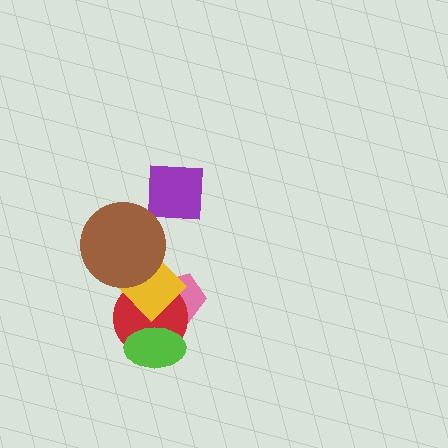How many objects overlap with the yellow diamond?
3 objects overlap with the yellow diamond.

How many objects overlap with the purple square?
0 objects overlap with the purple square.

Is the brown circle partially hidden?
No, no other shape covers it.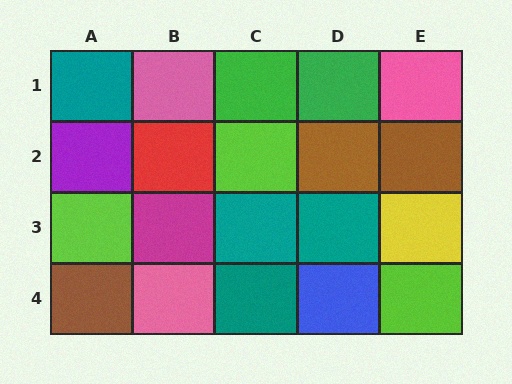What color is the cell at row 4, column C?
Teal.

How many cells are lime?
3 cells are lime.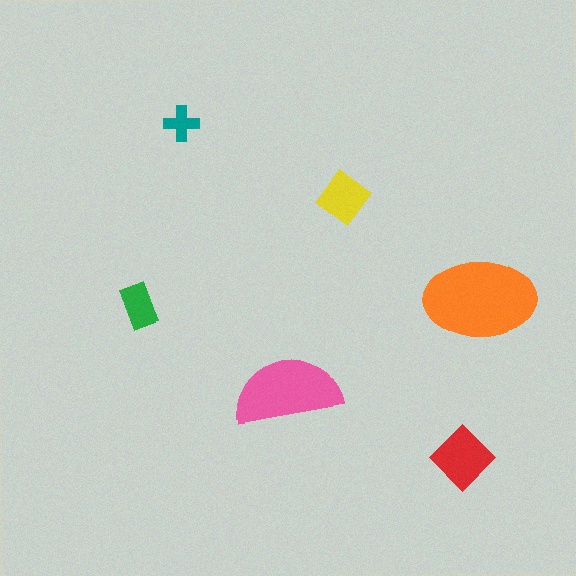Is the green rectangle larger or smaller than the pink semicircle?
Smaller.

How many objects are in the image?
There are 6 objects in the image.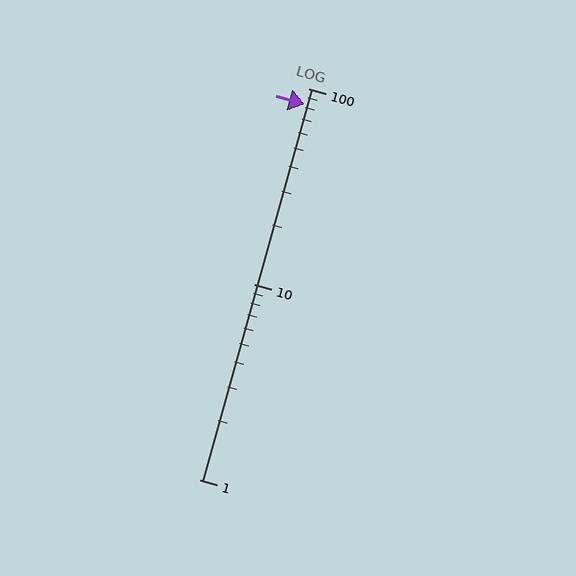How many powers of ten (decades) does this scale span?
The scale spans 2 decades, from 1 to 100.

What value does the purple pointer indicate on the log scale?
The pointer indicates approximately 83.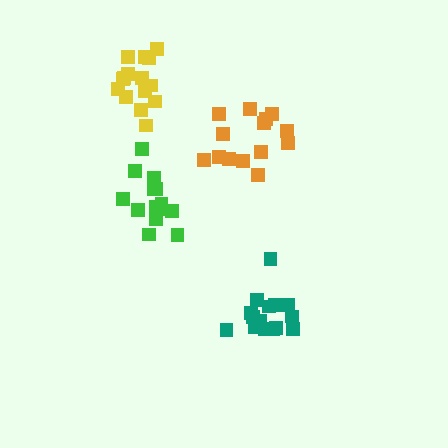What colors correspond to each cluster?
The clusters are colored: orange, teal, yellow, green.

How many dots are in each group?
Group 1: 14 dots, Group 2: 15 dots, Group 3: 15 dots, Group 4: 14 dots (58 total).